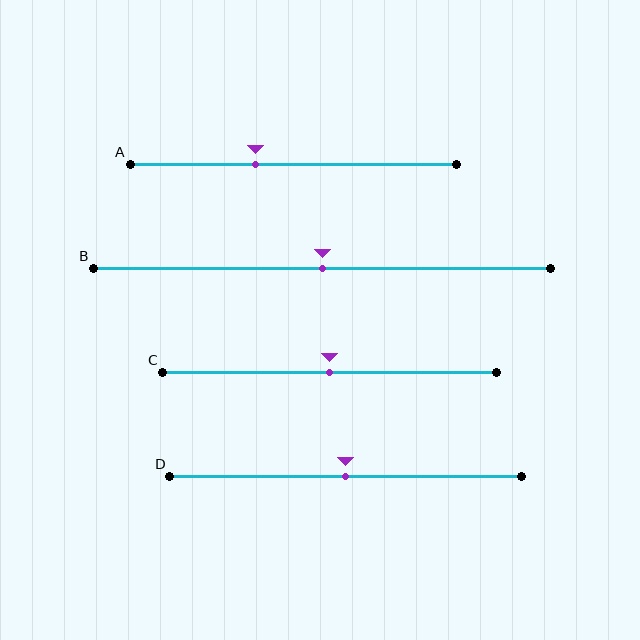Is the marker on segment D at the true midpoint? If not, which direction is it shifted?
Yes, the marker on segment D is at the true midpoint.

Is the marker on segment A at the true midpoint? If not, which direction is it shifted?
No, the marker on segment A is shifted to the left by about 12% of the segment length.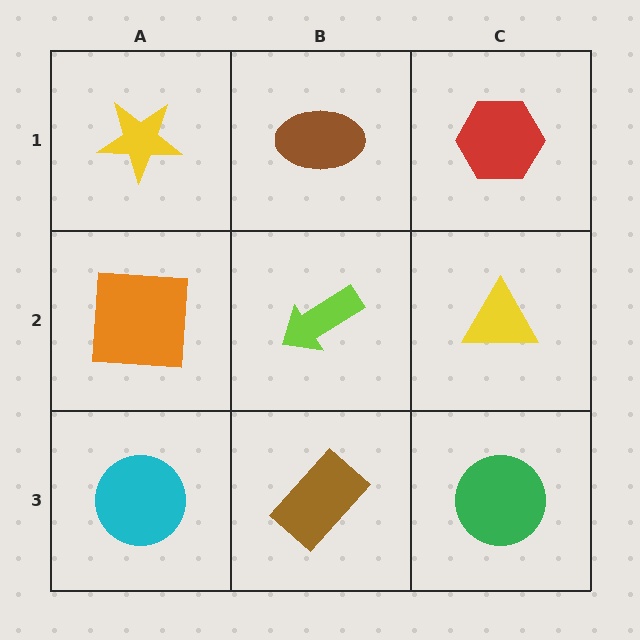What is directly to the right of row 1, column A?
A brown ellipse.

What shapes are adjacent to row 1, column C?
A yellow triangle (row 2, column C), a brown ellipse (row 1, column B).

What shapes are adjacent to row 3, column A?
An orange square (row 2, column A), a brown rectangle (row 3, column B).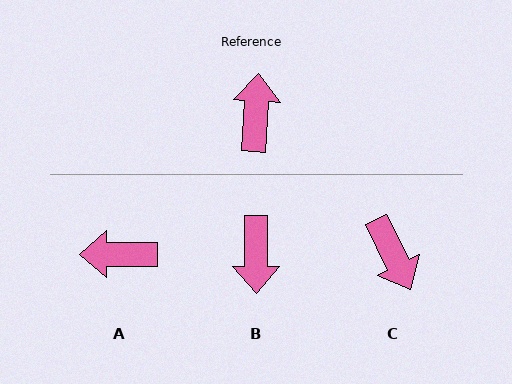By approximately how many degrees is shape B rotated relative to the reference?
Approximately 176 degrees clockwise.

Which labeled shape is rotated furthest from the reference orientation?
B, about 176 degrees away.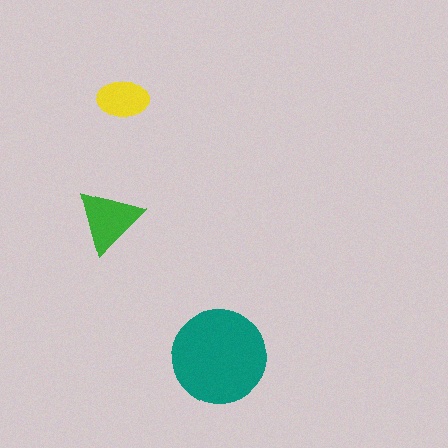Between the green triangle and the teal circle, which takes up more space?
The teal circle.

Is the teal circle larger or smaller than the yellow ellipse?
Larger.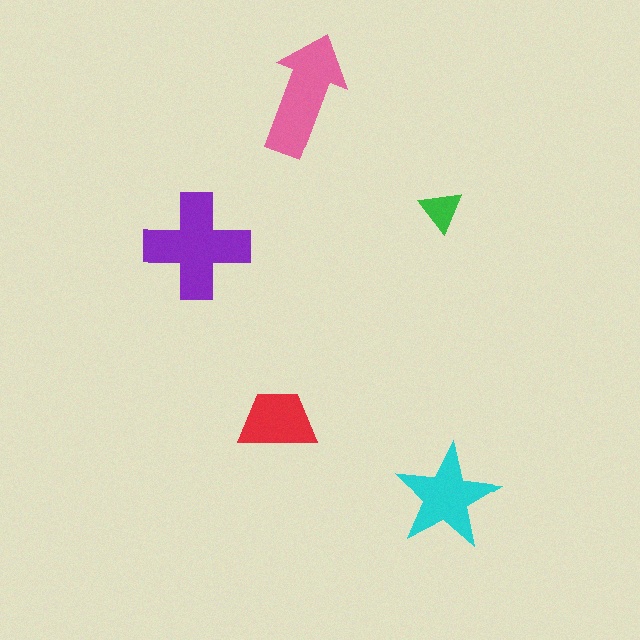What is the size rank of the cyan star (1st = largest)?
3rd.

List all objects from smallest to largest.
The green triangle, the red trapezoid, the cyan star, the pink arrow, the purple cross.